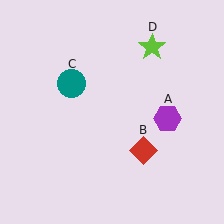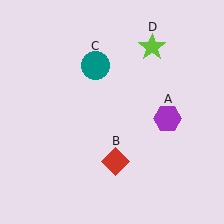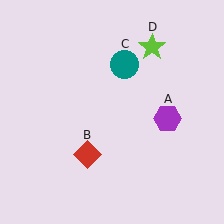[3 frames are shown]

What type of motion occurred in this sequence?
The red diamond (object B), teal circle (object C) rotated clockwise around the center of the scene.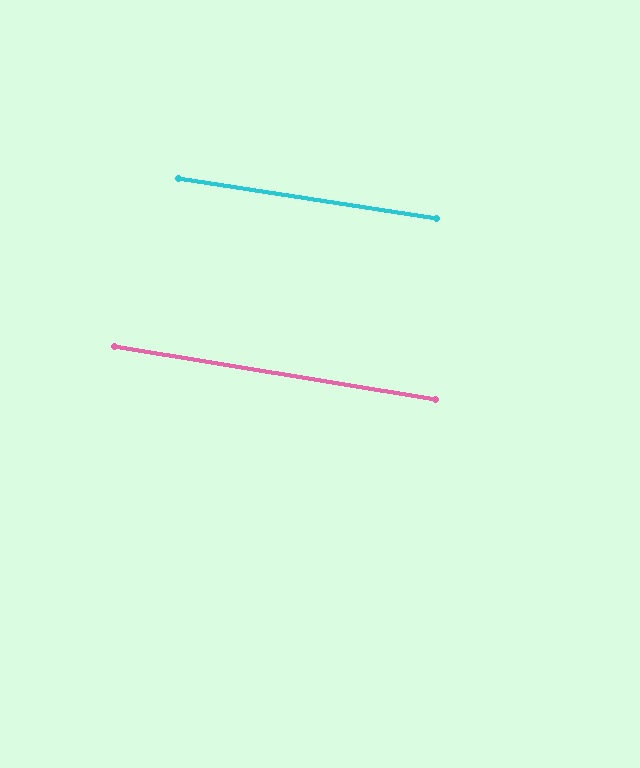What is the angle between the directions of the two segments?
Approximately 1 degree.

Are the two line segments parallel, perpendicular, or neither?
Parallel — their directions differ by only 0.5°.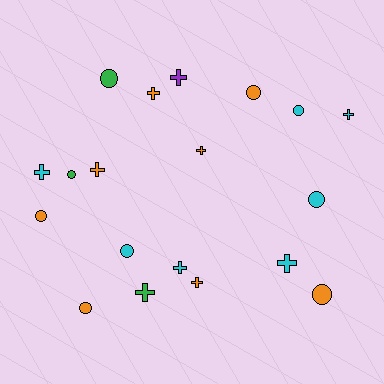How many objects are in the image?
There are 19 objects.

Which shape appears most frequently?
Cross, with 10 objects.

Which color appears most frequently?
Orange, with 8 objects.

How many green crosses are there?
There is 1 green cross.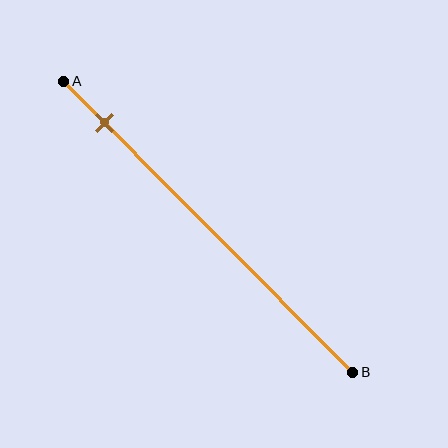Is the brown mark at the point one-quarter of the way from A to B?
No, the mark is at about 15% from A, not at the 25% one-quarter point.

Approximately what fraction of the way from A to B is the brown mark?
The brown mark is approximately 15% of the way from A to B.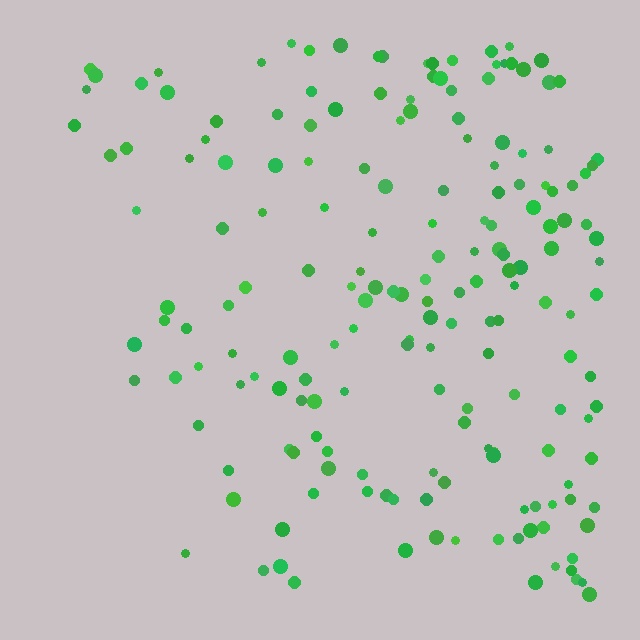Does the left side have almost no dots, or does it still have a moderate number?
Still a moderate number, just noticeably fewer than the right.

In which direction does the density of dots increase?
From left to right, with the right side densest.